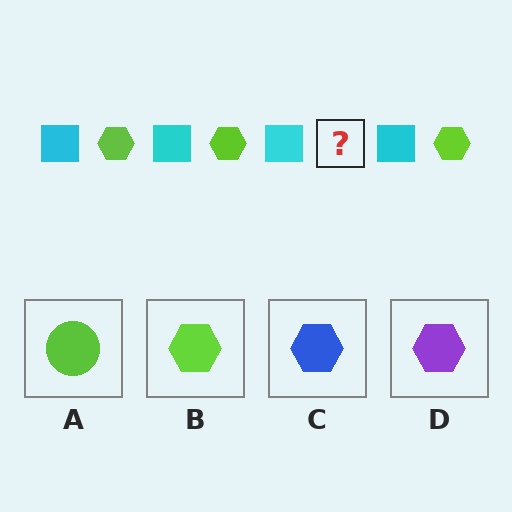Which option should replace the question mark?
Option B.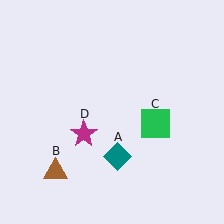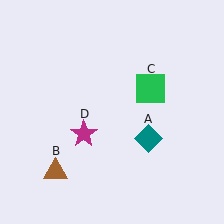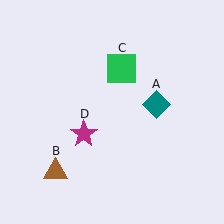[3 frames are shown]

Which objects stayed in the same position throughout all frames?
Brown triangle (object B) and magenta star (object D) remained stationary.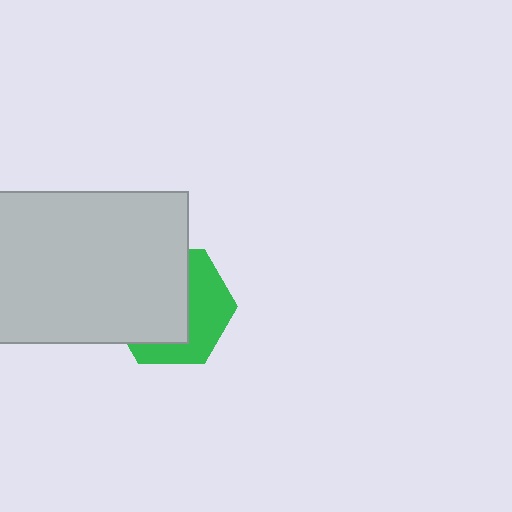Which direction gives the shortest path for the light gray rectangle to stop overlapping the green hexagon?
Moving toward the upper-left gives the shortest separation.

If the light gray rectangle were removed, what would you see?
You would see the complete green hexagon.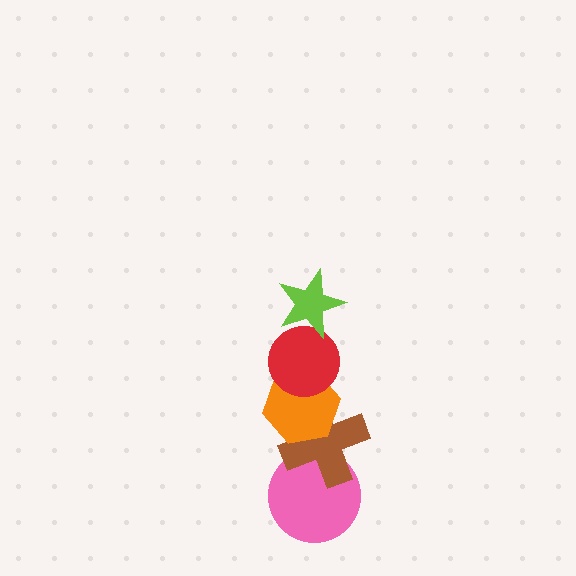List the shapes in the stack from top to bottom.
From top to bottom: the lime star, the red circle, the orange hexagon, the brown cross, the pink circle.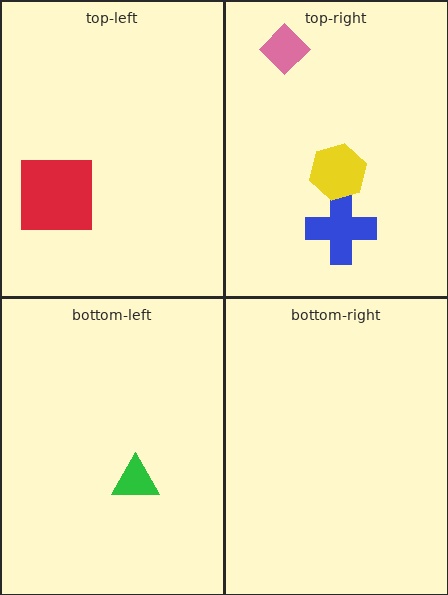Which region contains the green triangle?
The bottom-left region.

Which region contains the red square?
The top-left region.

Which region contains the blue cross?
The top-right region.